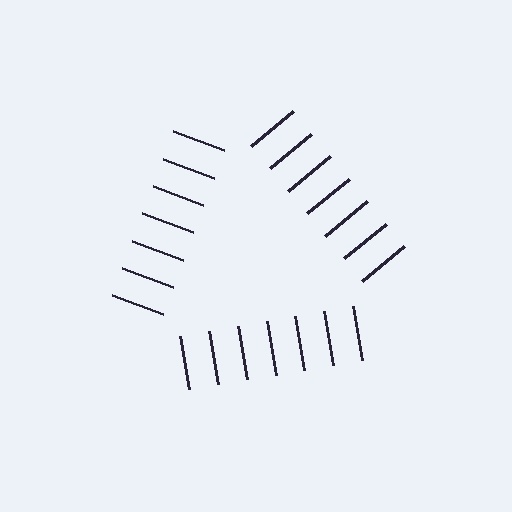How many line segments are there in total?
21 — 7 along each of the 3 edges.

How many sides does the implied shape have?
3 sides — the line-ends trace a triangle.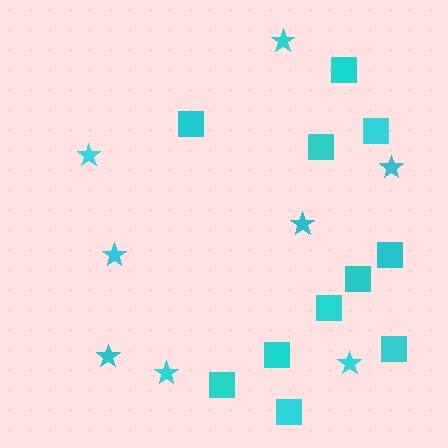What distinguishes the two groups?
There are 2 groups: one group of squares (11) and one group of stars (8).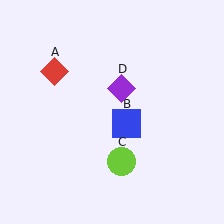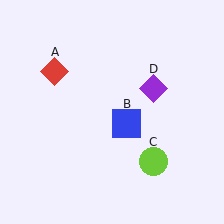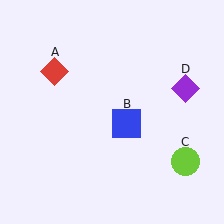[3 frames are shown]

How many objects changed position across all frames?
2 objects changed position: lime circle (object C), purple diamond (object D).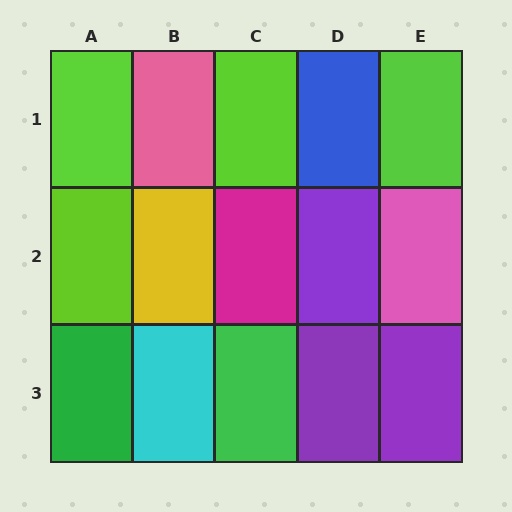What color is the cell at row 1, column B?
Pink.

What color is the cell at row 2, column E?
Pink.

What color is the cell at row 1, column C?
Lime.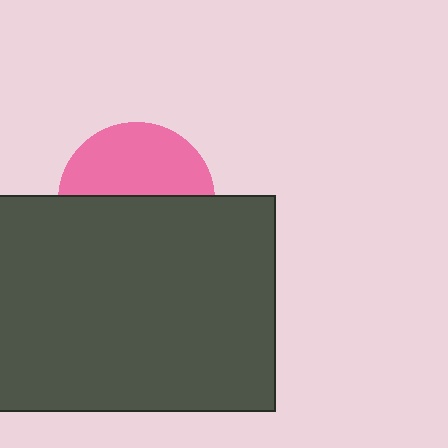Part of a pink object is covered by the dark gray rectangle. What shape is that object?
It is a circle.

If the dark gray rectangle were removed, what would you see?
You would see the complete pink circle.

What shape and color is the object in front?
The object in front is a dark gray rectangle.